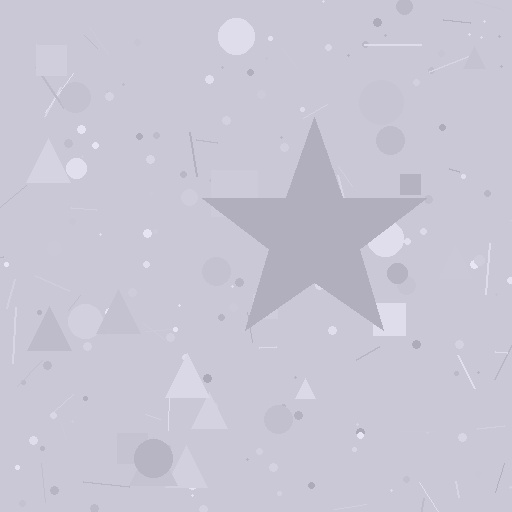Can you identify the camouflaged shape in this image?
The camouflaged shape is a star.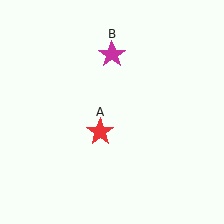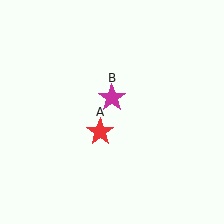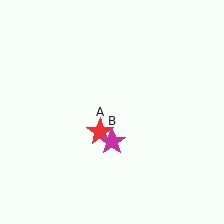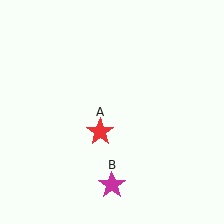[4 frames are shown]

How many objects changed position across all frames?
1 object changed position: magenta star (object B).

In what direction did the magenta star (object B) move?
The magenta star (object B) moved down.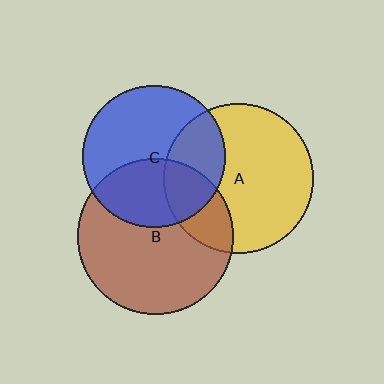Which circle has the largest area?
Circle B (brown).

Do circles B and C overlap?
Yes.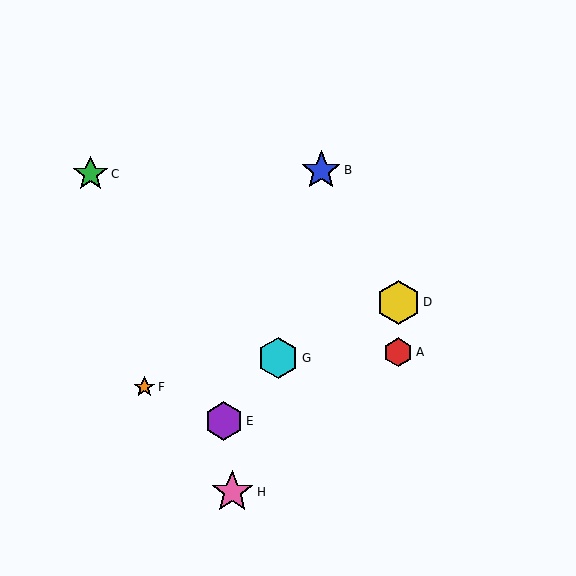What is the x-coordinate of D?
Object D is at x≈398.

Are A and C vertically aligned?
No, A is at x≈398 and C is at x≈91.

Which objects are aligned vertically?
Objects A, D are aligned vertically.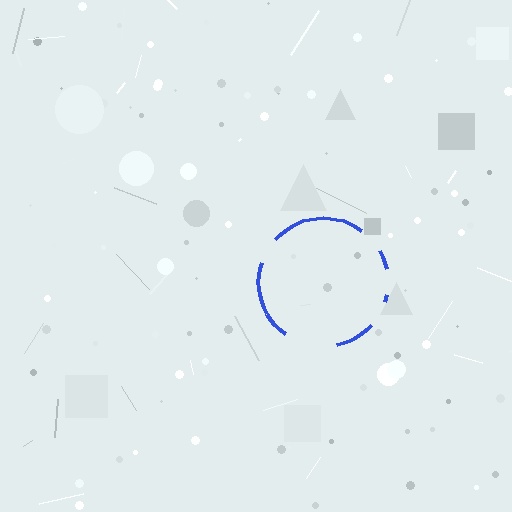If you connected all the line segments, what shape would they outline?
They would outline a circle.